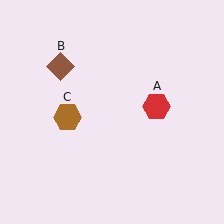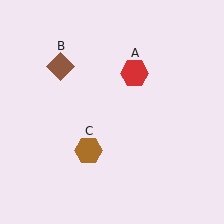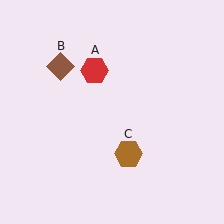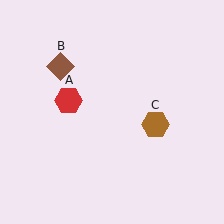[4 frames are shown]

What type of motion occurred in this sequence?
The red hexagon (object A), brown hexagon (object C) rotated counterclockwise around the center of the scene.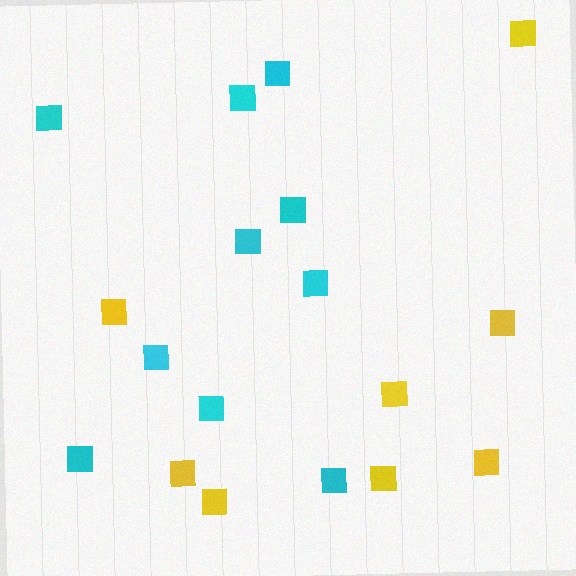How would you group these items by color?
There are 2 groups: one group of cyan squares (10) and one group of yellow squares (8).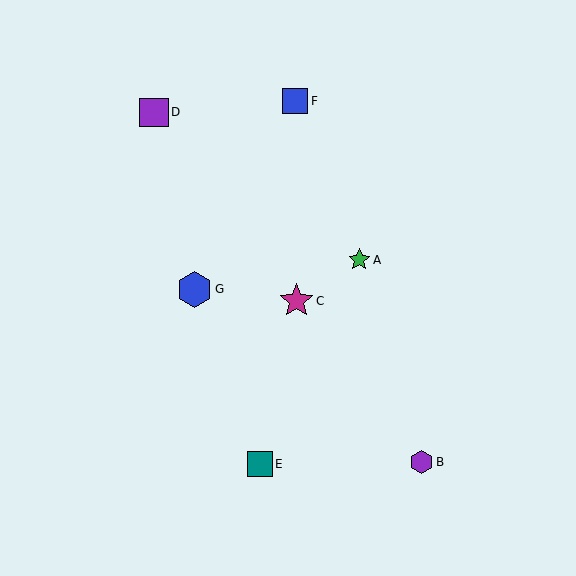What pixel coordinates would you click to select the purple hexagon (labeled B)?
Click at (422, 462) to select the purple hexagon B.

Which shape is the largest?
The blue hexagon (labeled G) is the largest.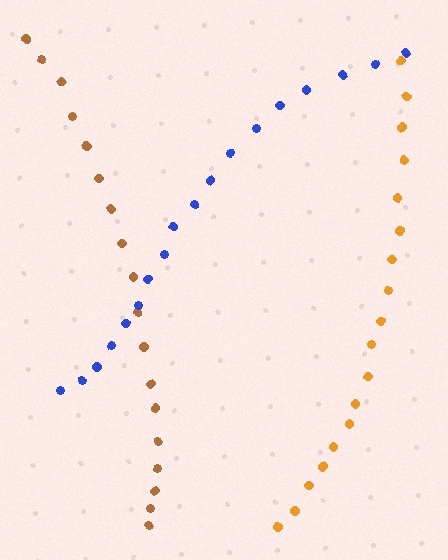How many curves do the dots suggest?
There are 3 distinct paths.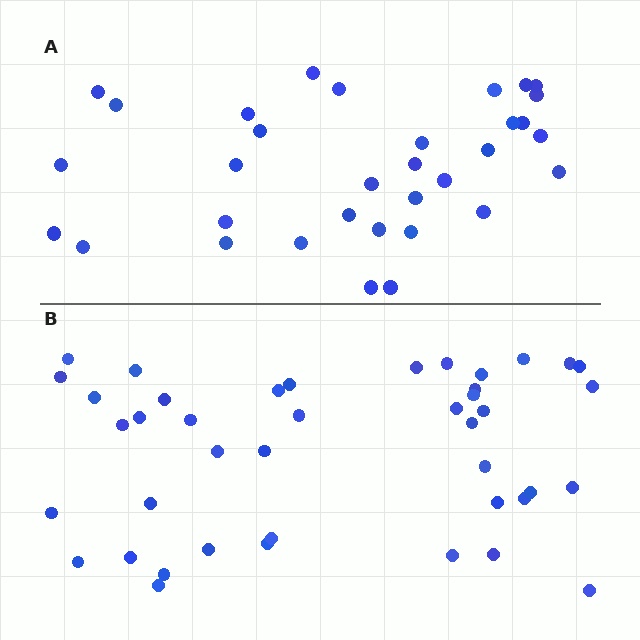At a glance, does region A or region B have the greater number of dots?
Region B (the bottom region) has more dots.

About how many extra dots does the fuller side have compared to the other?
Region B has roughly 8 or so more dots than region A.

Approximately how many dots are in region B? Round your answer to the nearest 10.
About 40 dots. (The exact count is 42, which rounds to 40.)